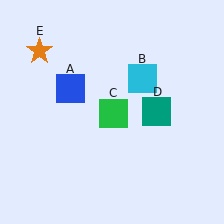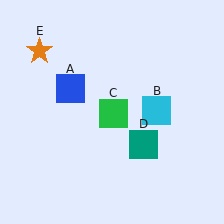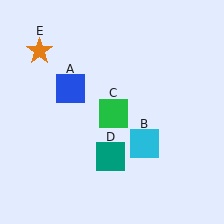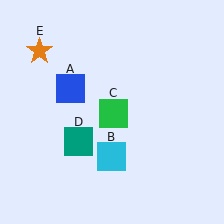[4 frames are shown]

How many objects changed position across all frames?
2 objects changed position: cyan square (object B), teal square (object D).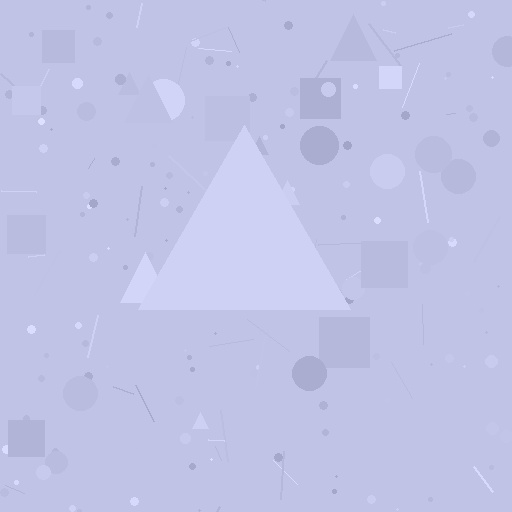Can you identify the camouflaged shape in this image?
The camouflaged shape is a triangle.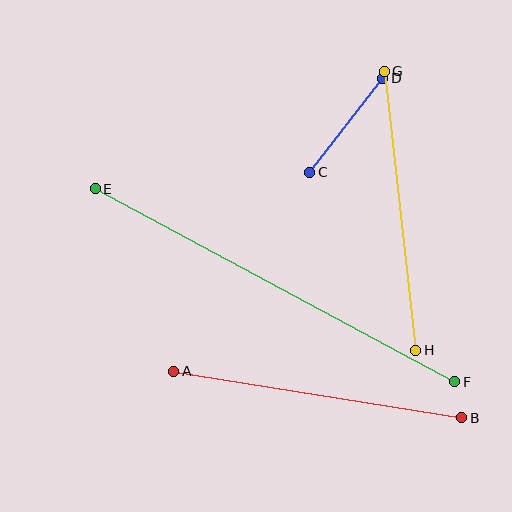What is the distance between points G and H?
The distance is approximately 281 pixels.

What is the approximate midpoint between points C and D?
The midpoint is at approximately (346, 125) pixels.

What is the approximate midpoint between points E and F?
The midpoint is at approximately (275, 285) pixels.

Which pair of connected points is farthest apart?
Points E and F are farthest apart.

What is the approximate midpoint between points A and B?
The midpoint is at approximately (318, 394) pixels.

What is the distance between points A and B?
The distance is approximately 291 pixels.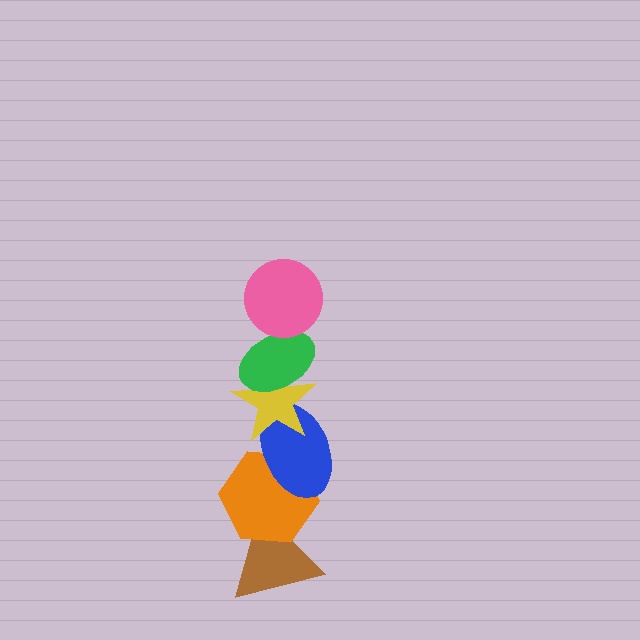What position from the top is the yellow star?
The yellow star is 3rd from the top.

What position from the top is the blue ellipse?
The blue ellipse is 4th from the top.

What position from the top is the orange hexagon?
The orange hexagon is 5th from the top.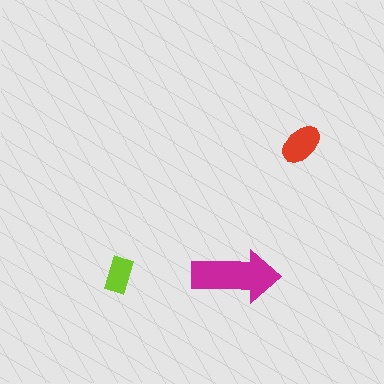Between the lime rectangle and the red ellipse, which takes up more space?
The red ellipse.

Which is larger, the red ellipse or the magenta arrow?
The magenta arrow.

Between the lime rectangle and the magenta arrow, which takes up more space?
The magenta arrow.